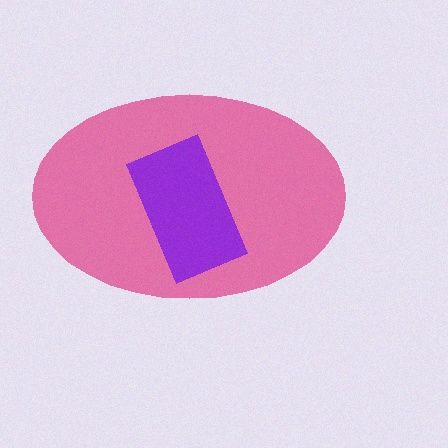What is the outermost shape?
The pink ellipse.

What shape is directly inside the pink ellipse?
The purple rectangle.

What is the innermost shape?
The purple rectangle.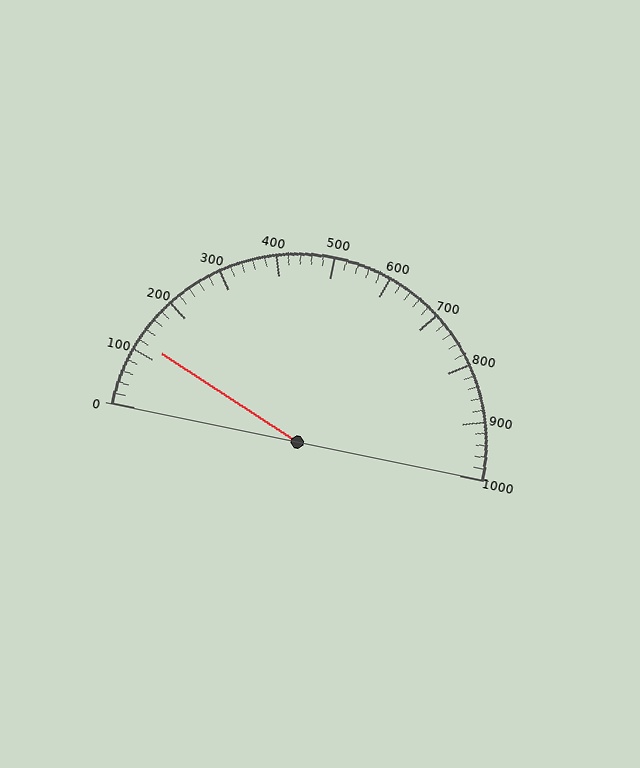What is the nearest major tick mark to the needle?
The nearest major tick mark is 100.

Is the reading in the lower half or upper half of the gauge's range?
The reading is in the lower half of the range (0 to 1000).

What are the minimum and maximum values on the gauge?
The gauge ranges from 0 to 1000.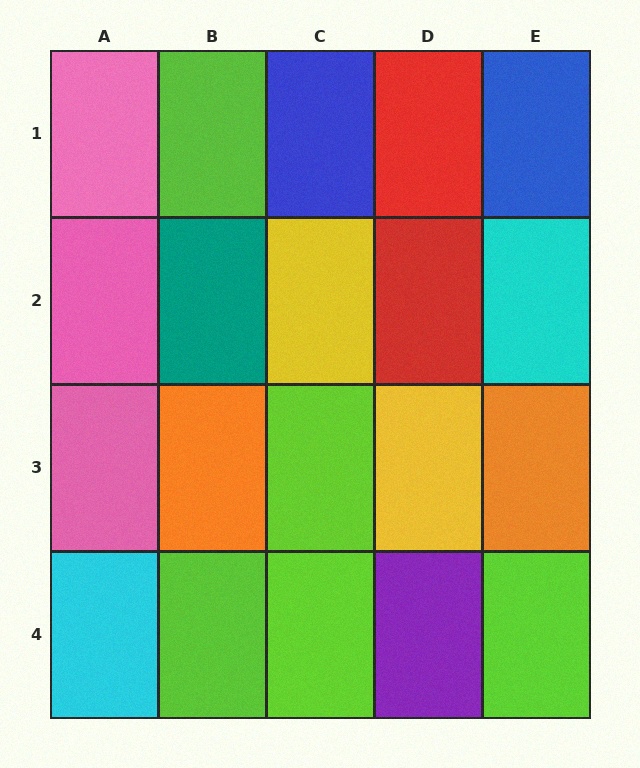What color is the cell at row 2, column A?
Pink.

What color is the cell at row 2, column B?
Teal.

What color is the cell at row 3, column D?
Yellow.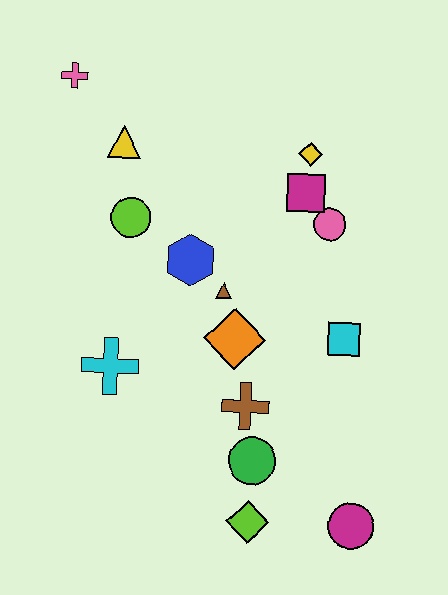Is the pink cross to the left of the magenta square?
Yes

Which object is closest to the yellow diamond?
The magenta square is closest to the yellow diamond.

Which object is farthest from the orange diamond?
The pink cross is farthest from the orange diamond.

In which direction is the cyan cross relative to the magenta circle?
The cyan cross is to the left of the magenta circle.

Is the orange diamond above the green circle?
Yes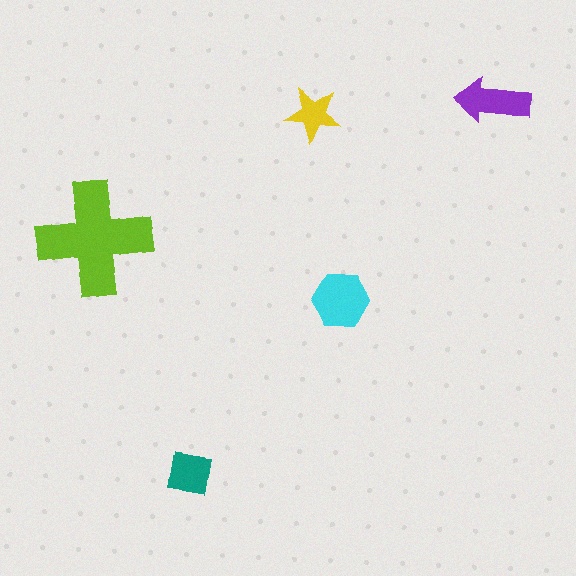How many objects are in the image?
There are 5 objects in the image.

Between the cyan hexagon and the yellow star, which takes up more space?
The cyan hexagon.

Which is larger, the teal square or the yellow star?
The teal square.